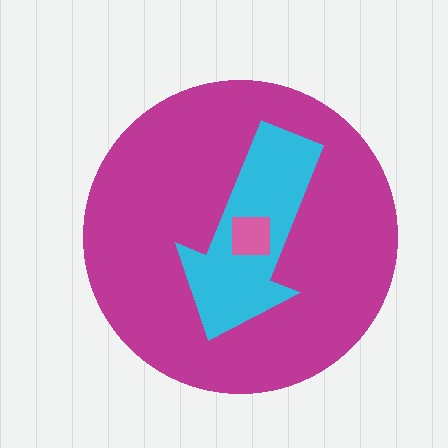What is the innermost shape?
The pink square.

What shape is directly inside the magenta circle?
The cyan arrow.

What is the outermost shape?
The magenta circle.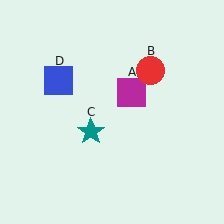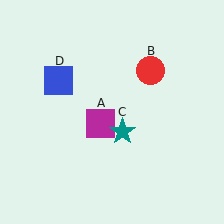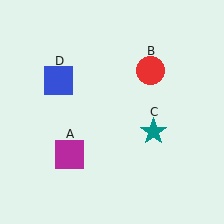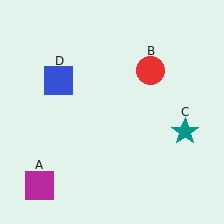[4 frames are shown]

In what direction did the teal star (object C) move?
The teal star (object C) moved right.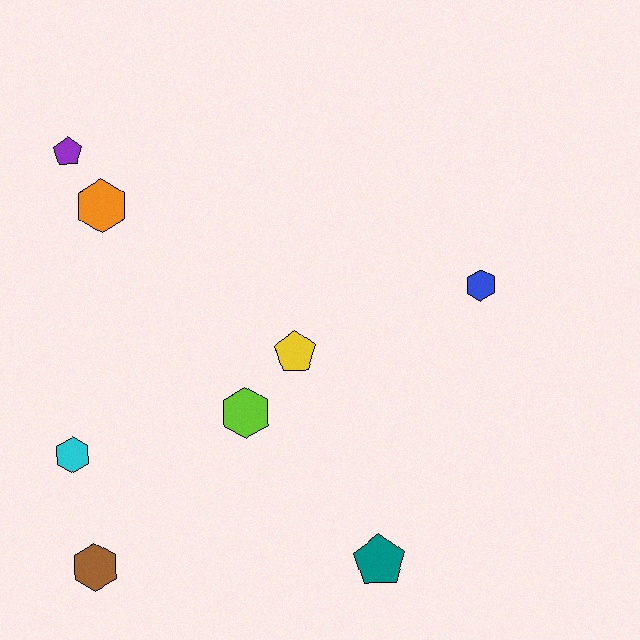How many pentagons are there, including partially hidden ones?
There are 3 pentagons.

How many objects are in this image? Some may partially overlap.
There are 8 objects.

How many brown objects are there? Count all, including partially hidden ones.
There is 1 brown object.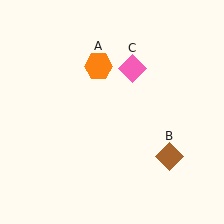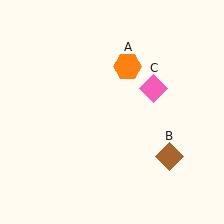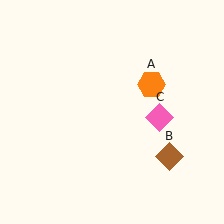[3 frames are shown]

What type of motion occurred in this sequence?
The orange hexagon (object A), pink diamond (object C) rotated clockwise around the center of the scene.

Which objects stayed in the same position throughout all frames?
Brown diamond (object B) remained stationary.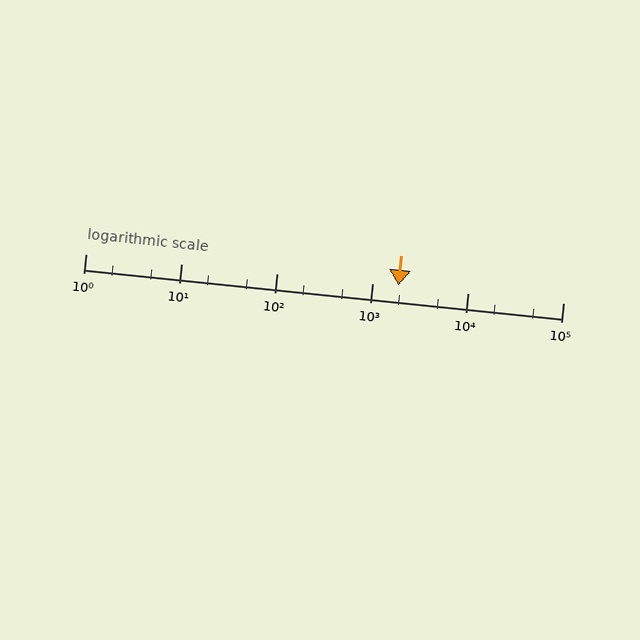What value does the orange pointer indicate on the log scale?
The pointer indicates approximately 1900.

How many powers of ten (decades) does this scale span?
The scale spans 5 decades, from 1 to 100000.